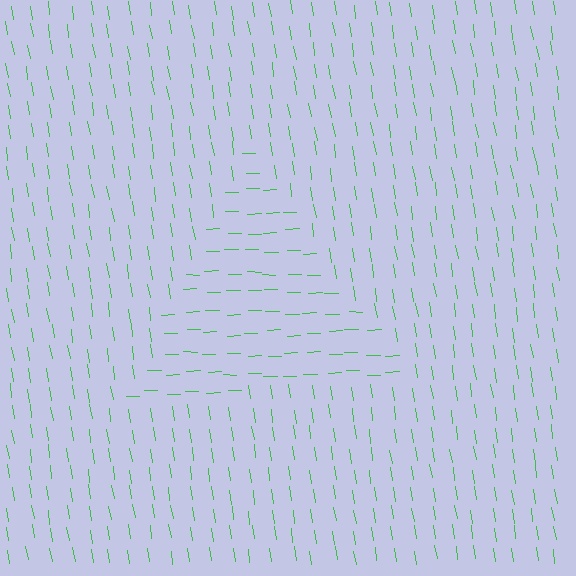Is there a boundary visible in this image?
Yes, there is a texture boundary formed by a change in line orientation.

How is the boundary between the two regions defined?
The boundary is defined purely by a change in line orientation (approximately 83 degrees difference). All lines are the same color and thickness.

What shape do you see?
I see a triangle.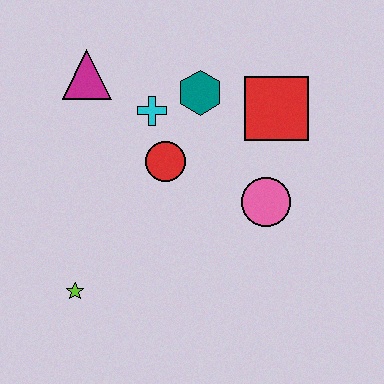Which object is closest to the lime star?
The red circle is closest to the lime star.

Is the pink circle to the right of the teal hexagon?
Yes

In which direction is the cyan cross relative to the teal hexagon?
The cyan cross is to the left of the teal hexagon.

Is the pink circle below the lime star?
No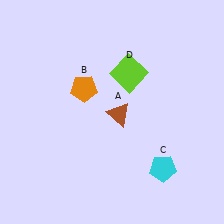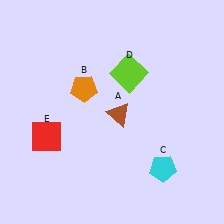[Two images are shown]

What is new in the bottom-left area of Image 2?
A red square (E) was added in the bottom-left area of Image 2.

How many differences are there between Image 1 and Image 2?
There is 1 difference between the two images.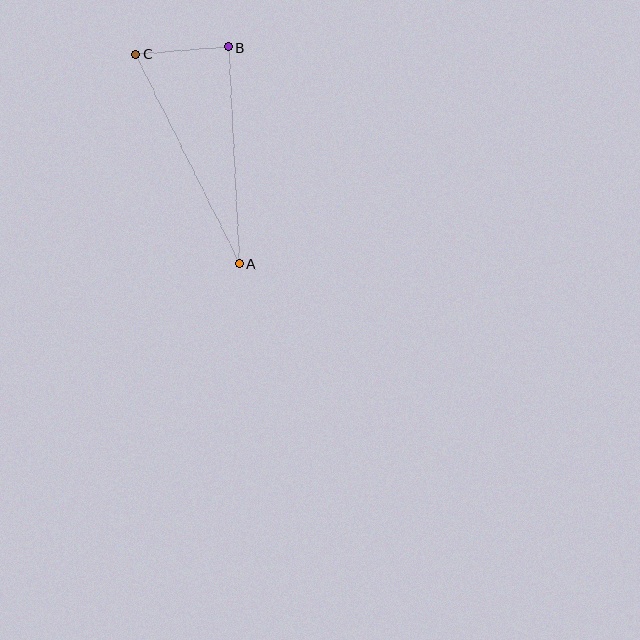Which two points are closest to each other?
Points B and C are closest to each other.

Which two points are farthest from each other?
Points A and C are farthest from each other.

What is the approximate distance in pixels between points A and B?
The distance between A and B is approximately 217 pixels.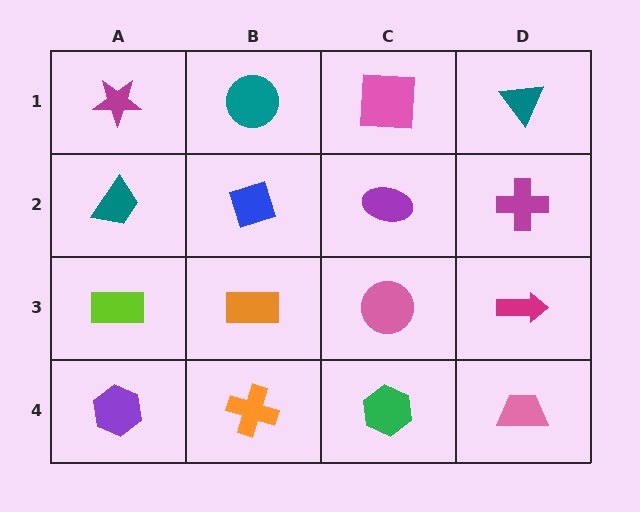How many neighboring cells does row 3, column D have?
3.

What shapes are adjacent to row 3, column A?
A teal trapezoid (row 2, column A), a purple hexagon (row 4, column A), an orange rectangle (row 3, column B).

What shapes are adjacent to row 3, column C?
A purple ellipse (row 2, column C), a green hexagon (row 4, column C), an orange rectangle (row 3, column B), a magenta arrow (row 3, column D).